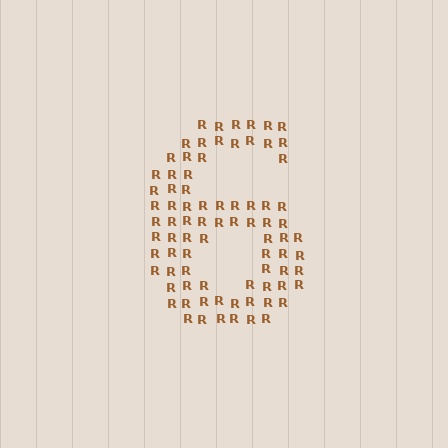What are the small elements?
The small elements are letter R's.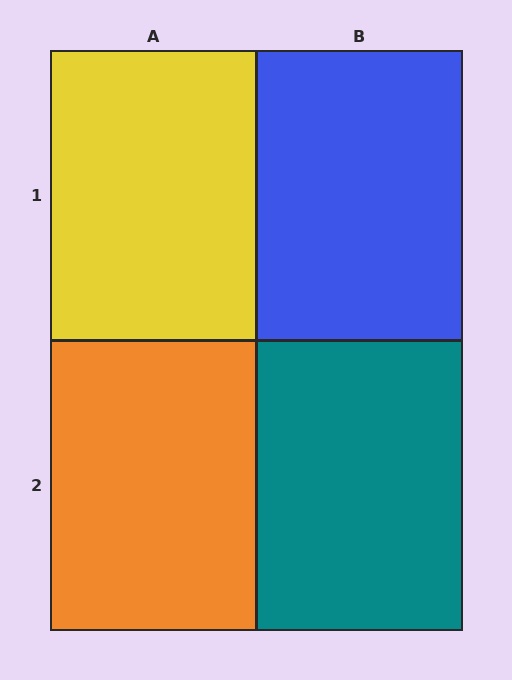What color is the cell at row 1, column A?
Yellow.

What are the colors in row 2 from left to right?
Orange, teal.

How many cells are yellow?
1 cell is yellow.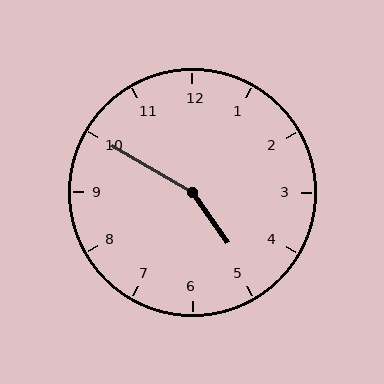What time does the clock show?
4:50.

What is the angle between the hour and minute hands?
Approximately 155 degrees.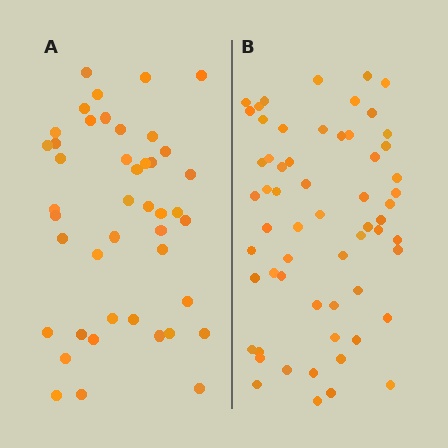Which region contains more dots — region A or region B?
Region B (the right region) has more dots.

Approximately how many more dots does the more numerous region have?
Region B has approximately 15 more dots than region A.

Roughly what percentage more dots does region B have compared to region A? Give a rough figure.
About 35% more.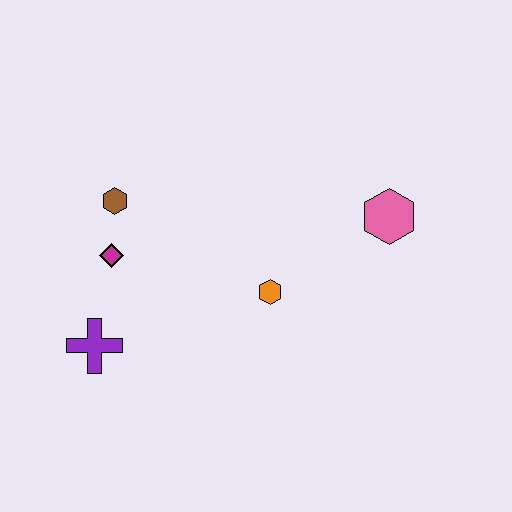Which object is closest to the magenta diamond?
The brown hexagon is closest to the magenta diamond.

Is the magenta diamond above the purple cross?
Yes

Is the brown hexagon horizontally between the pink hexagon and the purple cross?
Yes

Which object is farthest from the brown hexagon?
The pink hexagon is farthest from the brown hexagon.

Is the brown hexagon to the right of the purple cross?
Yes